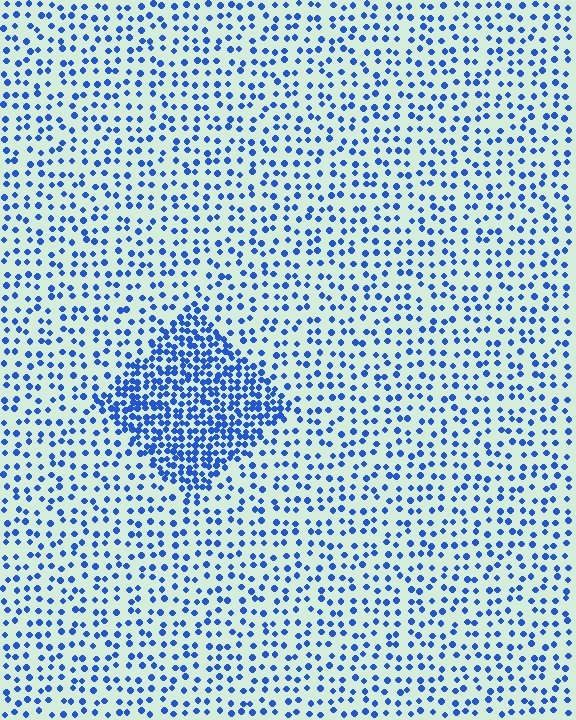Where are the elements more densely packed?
The elements are more densely packed inside the diamond boundary.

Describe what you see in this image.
The image contains small blue elements arranged at two different densities. A diamond-shaped region is visible where the elements are more densely packed than the surrounding area.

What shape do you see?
I see a diamond.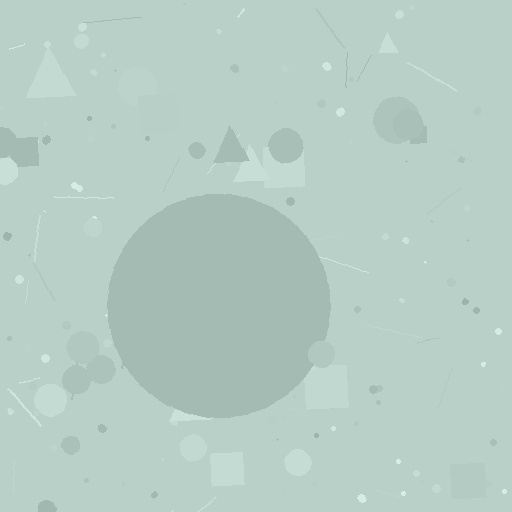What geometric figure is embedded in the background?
A circle is embedded in the background.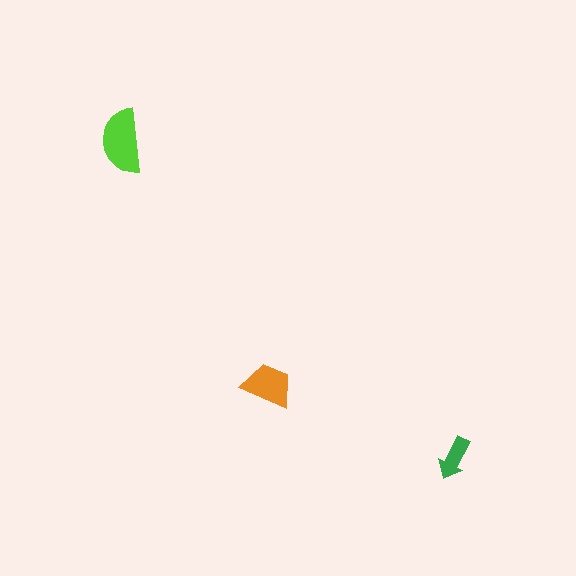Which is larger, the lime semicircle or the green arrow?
The lime semicircle.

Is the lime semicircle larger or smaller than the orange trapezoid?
Larger.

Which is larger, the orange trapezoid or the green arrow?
The orange trapezoid.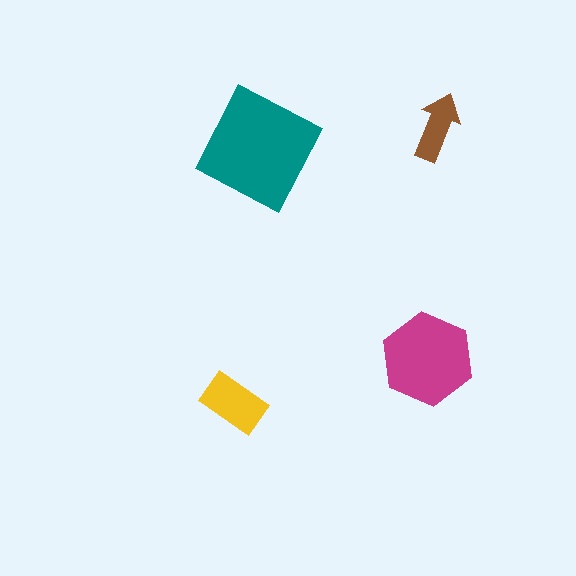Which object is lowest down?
The yellow rectangle is bottommost.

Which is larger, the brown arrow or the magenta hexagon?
The magenta hexagon.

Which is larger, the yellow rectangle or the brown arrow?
The yellow rectangle.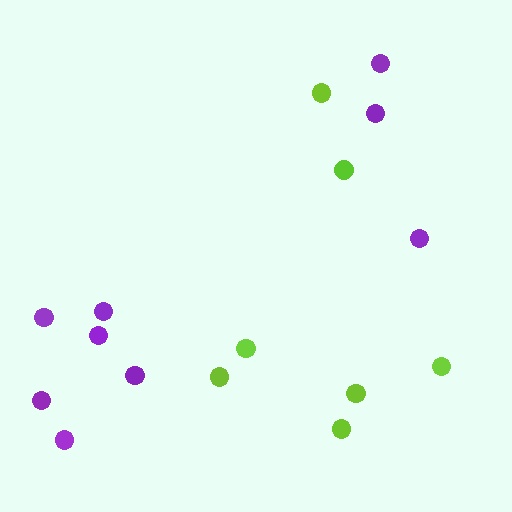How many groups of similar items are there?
There are 2 groups: one group of purple circles (9) and one group of lime circles (7).